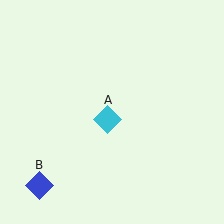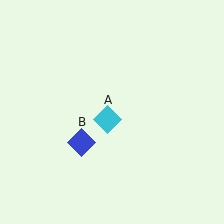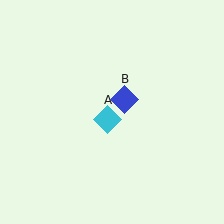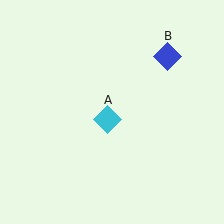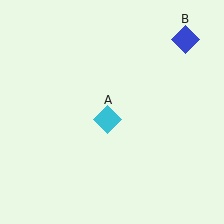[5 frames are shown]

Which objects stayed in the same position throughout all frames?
Cyan diamond (object A) remained stationary.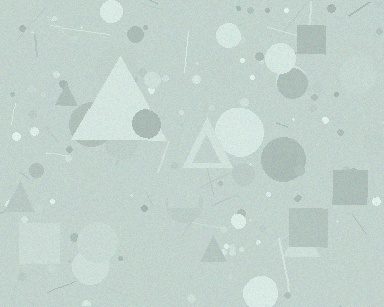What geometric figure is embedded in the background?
A triangle is embedded in the background.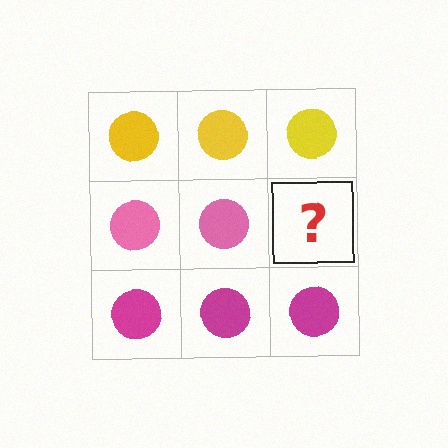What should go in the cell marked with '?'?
The missing cell should contain a pink circle.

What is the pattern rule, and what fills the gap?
The rule is that each row has a consistent color. The gap should be filled with a pink circle.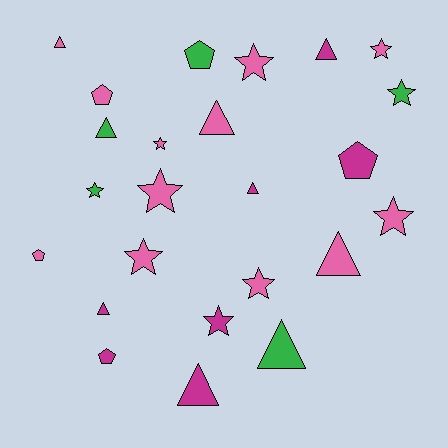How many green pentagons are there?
There is 1 green pentagon.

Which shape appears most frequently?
Star, with 10 objects.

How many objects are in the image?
There are 24 objects.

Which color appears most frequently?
Pink, with 12 objects.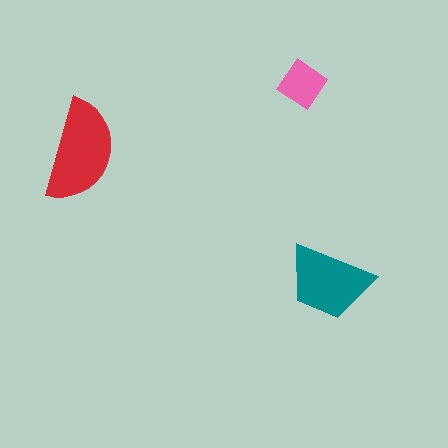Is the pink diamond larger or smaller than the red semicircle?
Smaller.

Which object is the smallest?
The pink diamond.